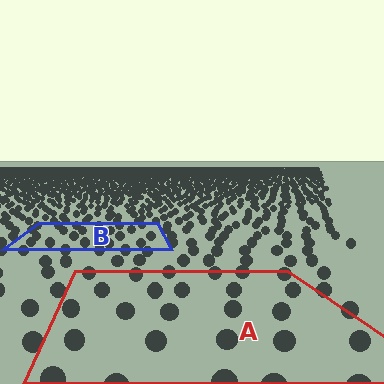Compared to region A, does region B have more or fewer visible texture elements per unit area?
Region B has more texture elements per unit area — they are packed more densely because it is farther away.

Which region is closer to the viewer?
Region A is closer. The texture elements there are larger and more spread out.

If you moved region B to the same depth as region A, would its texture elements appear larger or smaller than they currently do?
They would appear larger. At a closer depth, the same texture elements are projected at a bigger on-screen size.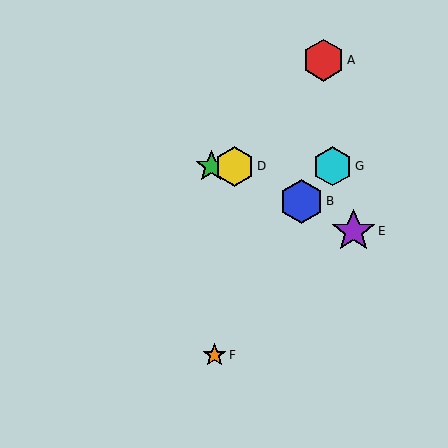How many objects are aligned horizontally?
3 objects (C, D, G) are aligned horizontally.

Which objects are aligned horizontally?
Objects C, D, G are aligned horizontally.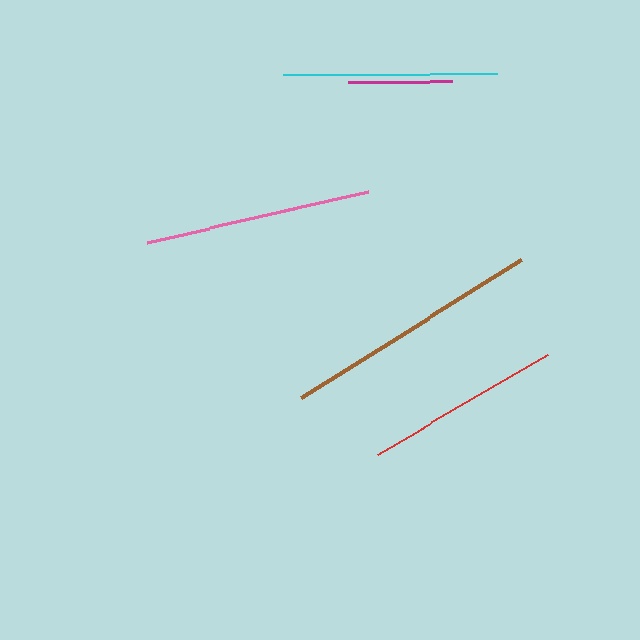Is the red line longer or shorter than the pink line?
The pink line is longer than the red line.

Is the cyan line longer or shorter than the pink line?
The pink line is longer than the cyan line.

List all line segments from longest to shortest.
From longest to shortest: brown, pink, cyan, red, magenta.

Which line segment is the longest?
The brown line is the longest at approximately 260 pixels.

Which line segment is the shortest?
The magenta line is the shortest at approximately 104 pixels.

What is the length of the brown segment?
The brown segment is approximately 260 pixels long.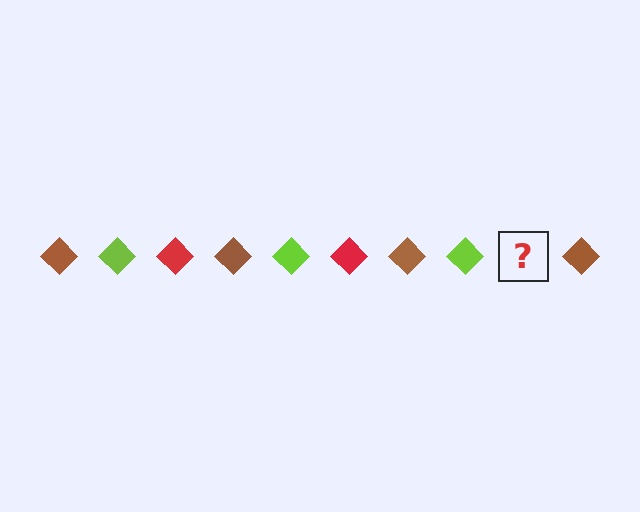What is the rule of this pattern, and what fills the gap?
The rule is that the pattern cycles through brown, lime, red diamonds. The gap should be filled with a red diamond.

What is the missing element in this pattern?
The missing element is a red diamond.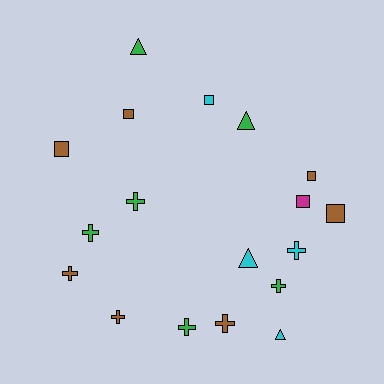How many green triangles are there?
There are 2 green triangles.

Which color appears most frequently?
Brown, with 7 objects.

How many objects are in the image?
There are 18 objects.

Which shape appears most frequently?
Cross, with 8 objects.